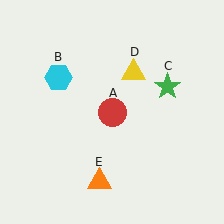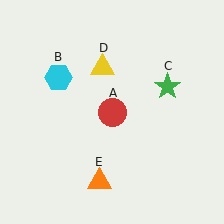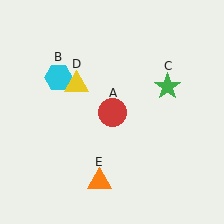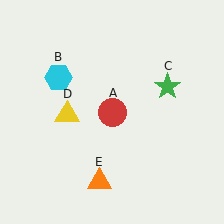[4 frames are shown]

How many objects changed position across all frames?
1 object changed position: yellow triangle (object D).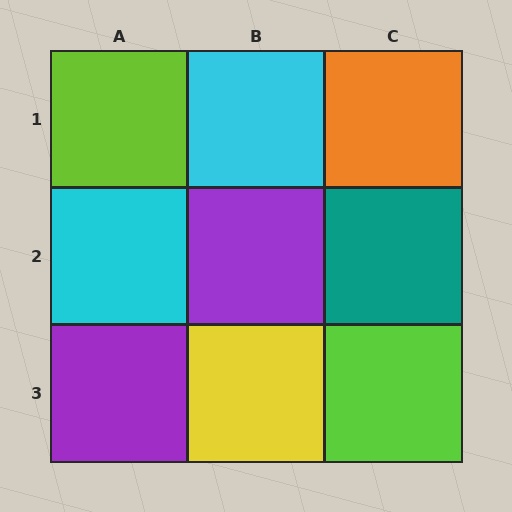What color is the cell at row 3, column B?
Yellow.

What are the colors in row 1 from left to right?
Lime, cyan, orange.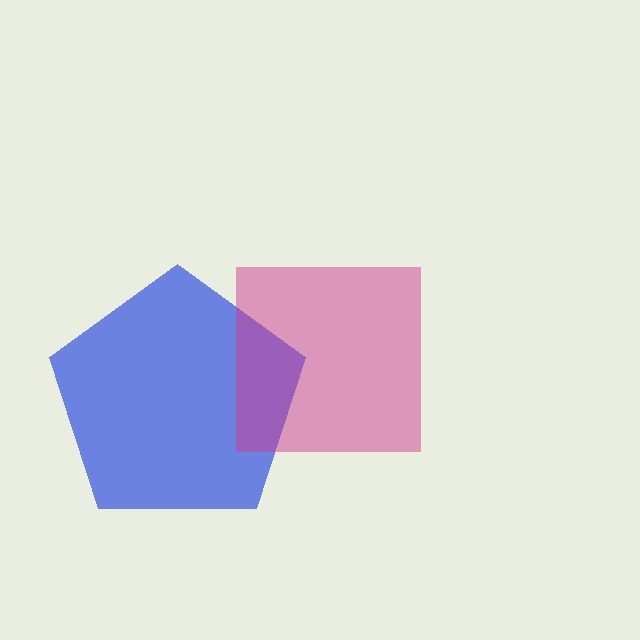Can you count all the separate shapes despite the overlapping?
Yes, there are 2 separate shapes.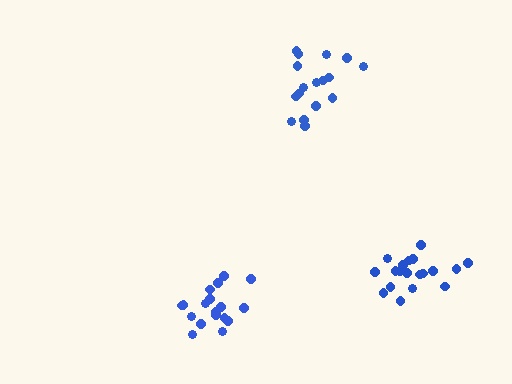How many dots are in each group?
Group 1: 17 dots, Group 2: 19 dots, Group 3: 18 dots (54 total).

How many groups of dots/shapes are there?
There are 3 groups.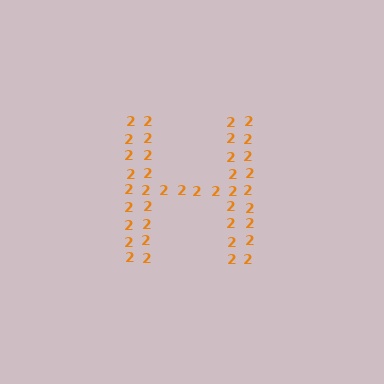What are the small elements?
The small elements are digit 2's.